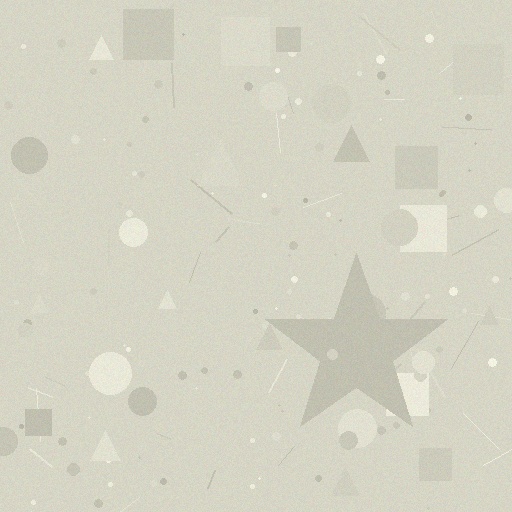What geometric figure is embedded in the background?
A star is embedded in the background.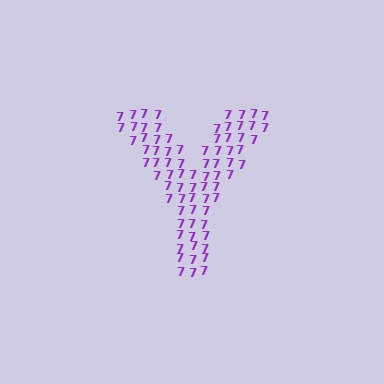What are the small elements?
The small elements are digit 7's.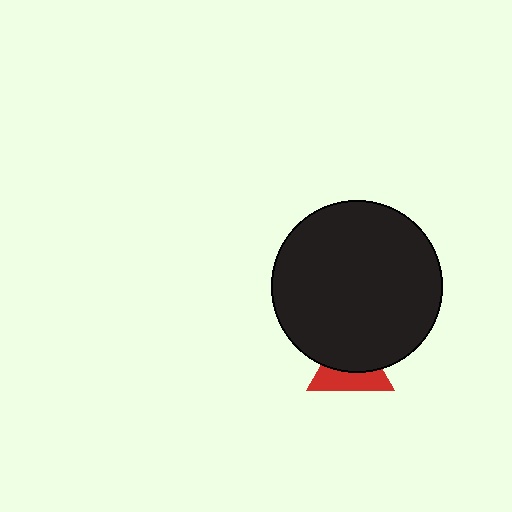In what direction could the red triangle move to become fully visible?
The red triangle could move down. That would shift it out from behind the black circle entirely.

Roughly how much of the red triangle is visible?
About half of it is visible (roughly 46%).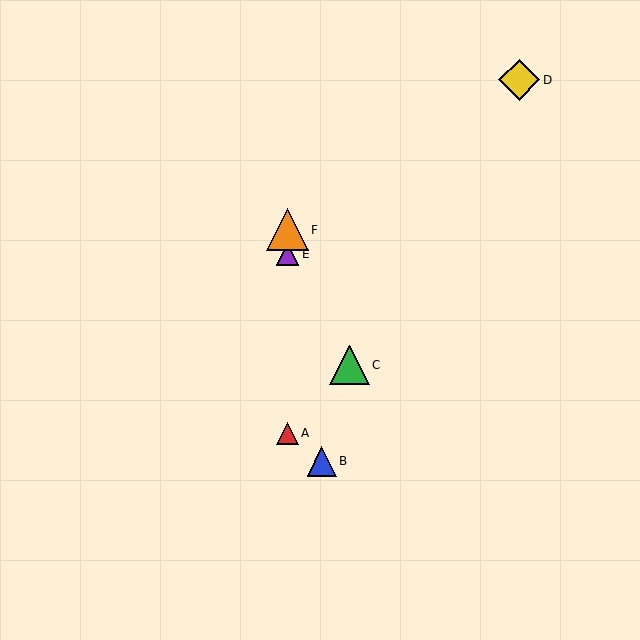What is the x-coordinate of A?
Object A is at x≈287.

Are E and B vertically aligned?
No, E is at x≈287 and B is at x≈322.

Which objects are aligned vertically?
Objects A, E, F are aligned vertically.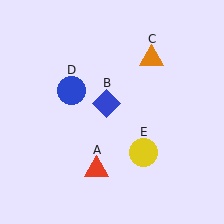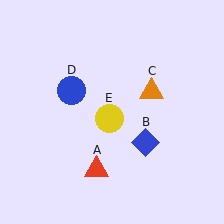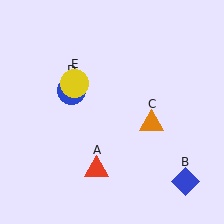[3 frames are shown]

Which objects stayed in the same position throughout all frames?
Red triangle (object A) and blue circle (object D) remained stationary.